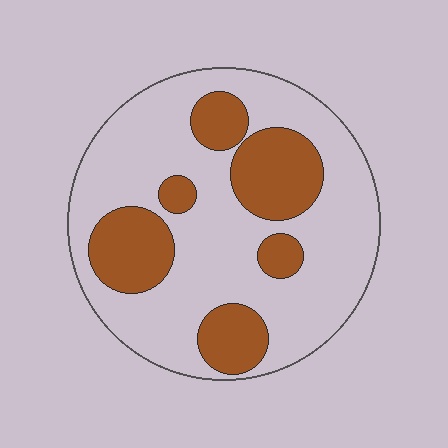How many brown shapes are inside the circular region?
6.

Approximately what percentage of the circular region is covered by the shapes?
Approximately 30%.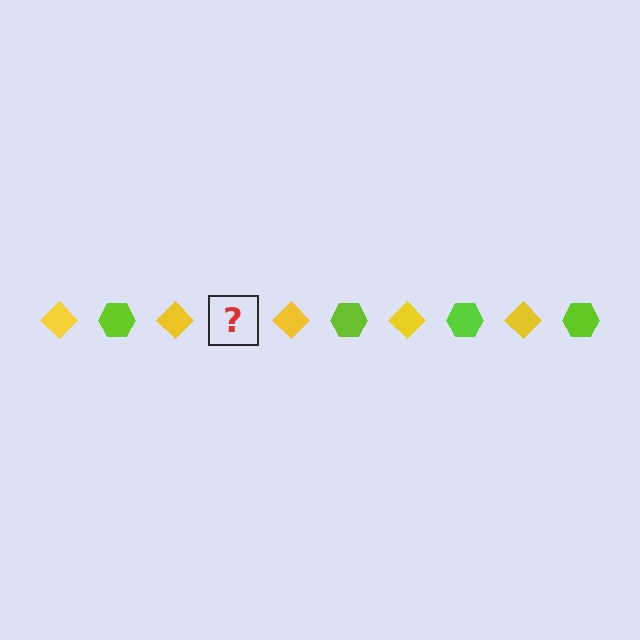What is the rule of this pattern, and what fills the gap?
The rule is that the pattern alternates between yellow diamond and lime hexagon. The gap should be filled with a lime hexagon.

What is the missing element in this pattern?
The missing element is a lime hexagon.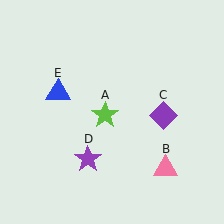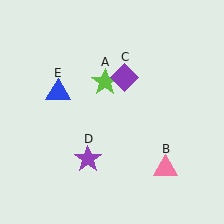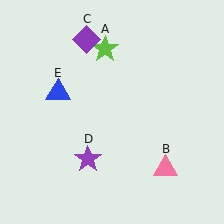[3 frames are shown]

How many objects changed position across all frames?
2 objects changed position: lime star (object A), purple diamond (object C).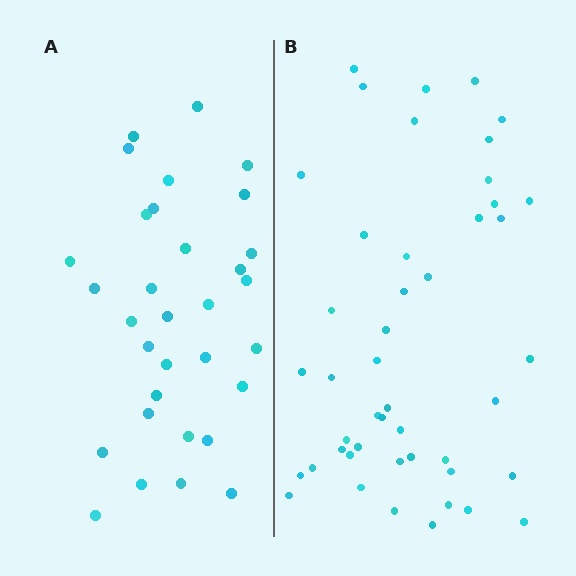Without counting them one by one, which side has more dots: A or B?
Region B (the right region) has more dots.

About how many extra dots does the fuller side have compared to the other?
Region B has approximately 15 more dots than region A.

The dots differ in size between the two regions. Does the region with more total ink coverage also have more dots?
No. Region A has more total ink coverage because its dots are larger, but region B actually contains more individual dots. Total area can be misleading — the number of items is what matters here.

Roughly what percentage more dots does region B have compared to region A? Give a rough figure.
About 45% more.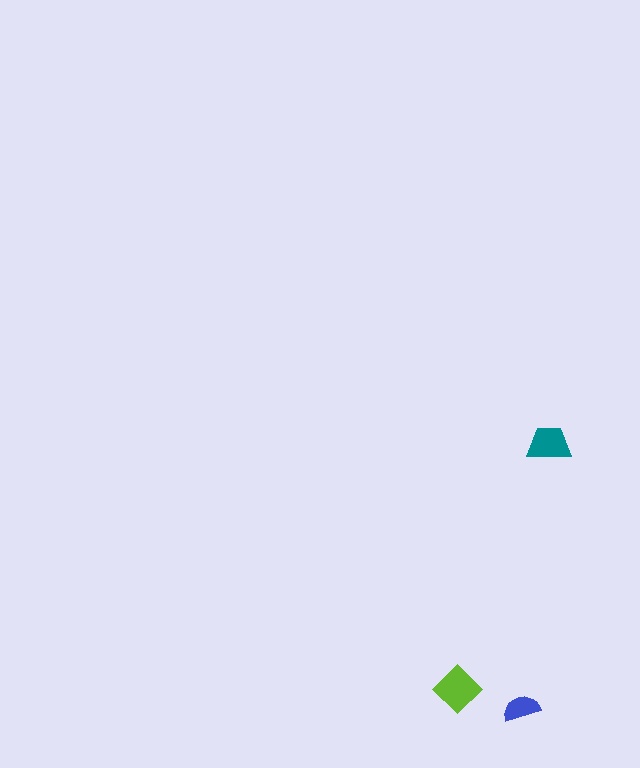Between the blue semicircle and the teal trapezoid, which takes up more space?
The teal trapezoid.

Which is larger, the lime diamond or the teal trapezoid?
The lime diamond.